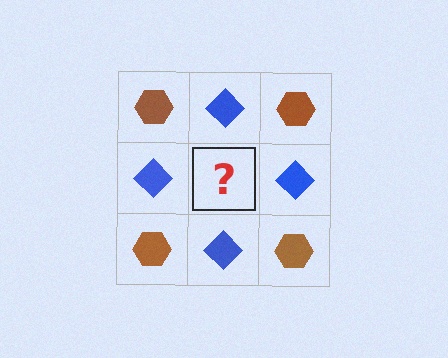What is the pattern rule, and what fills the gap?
The rule is that it alternates brown hexagon and blue diamond in a checkerboard pattern. The gap should be filled with a brown hexagon.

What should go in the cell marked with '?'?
The missing cell should contain a brown hexagon.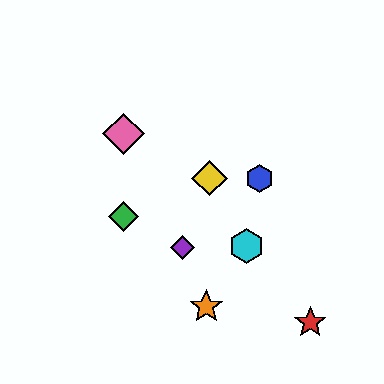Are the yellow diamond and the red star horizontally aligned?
No, the yellow diamond is at y≈178 and the red star is at y≈322.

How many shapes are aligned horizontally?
2 shapes (the blue hexagon, the yellow diamond) are aligned horizontally.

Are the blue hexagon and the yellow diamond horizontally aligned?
Yes, both are at y≈178.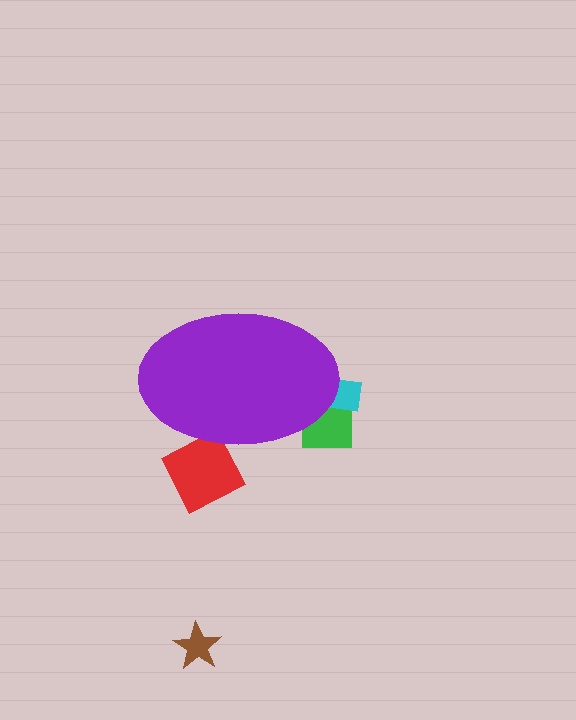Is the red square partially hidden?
Yes, the red square is partially hidden behind the purple ellipse.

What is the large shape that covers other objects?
A purple ellipse.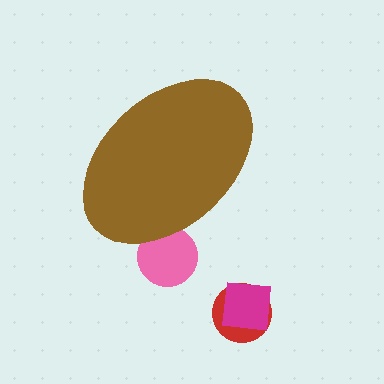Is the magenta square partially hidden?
No, the magenta square is fully visible.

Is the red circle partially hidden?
No, the red circle is fully visible.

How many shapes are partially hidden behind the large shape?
1 shape is partially hidden.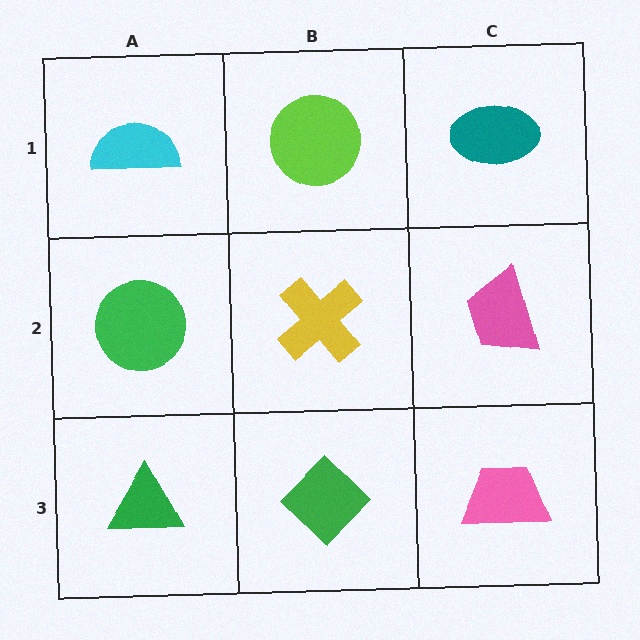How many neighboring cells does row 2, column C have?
3.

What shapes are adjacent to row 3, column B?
A yellow cross (row 2, column B), a green triangle (row 3, column A), a pink trapezoid (row 3, column C).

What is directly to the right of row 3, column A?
A green diamond.